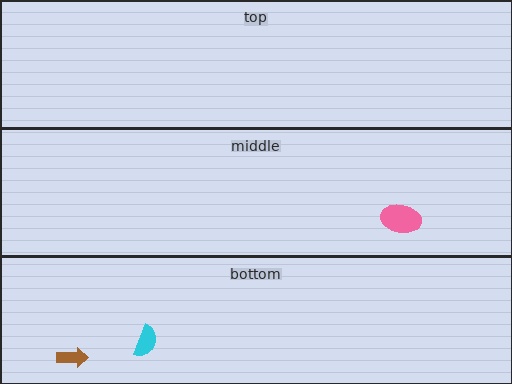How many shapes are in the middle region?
1.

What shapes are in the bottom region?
The cyan semicircle, the brown arrow.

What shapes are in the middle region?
The pink ellipse.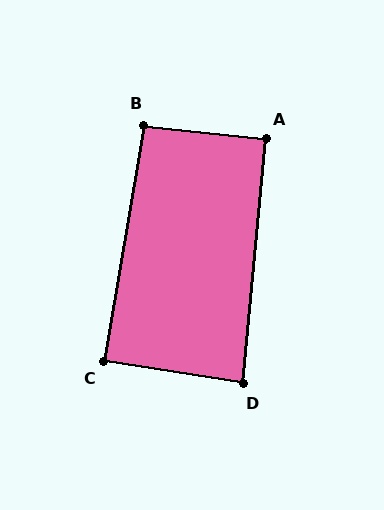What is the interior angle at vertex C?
Approximately 89 degrees (approximately right).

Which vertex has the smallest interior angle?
D, at approximately 87 degrees.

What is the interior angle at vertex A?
Approximately 91 degrees (approximately right).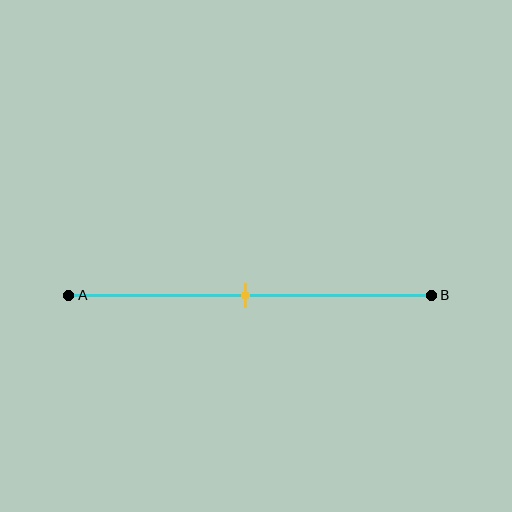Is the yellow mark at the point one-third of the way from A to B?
No, the mark is at about 50% from A, not at the 33% one-third point.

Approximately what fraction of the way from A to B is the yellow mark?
The yellow mark is approximately 50% of the way from A to B.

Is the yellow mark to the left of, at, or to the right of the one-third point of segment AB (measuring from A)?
The yellow mark is to the right of the one-third point of segment AB.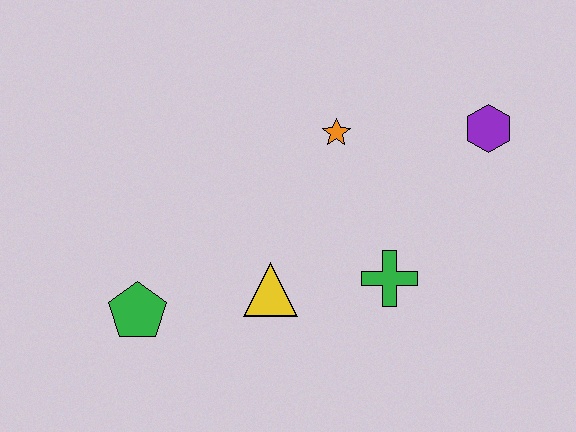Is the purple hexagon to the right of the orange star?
Yes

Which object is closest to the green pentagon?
The yellow triangle is closest to the green pentagon.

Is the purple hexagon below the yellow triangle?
No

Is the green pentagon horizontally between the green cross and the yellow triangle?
No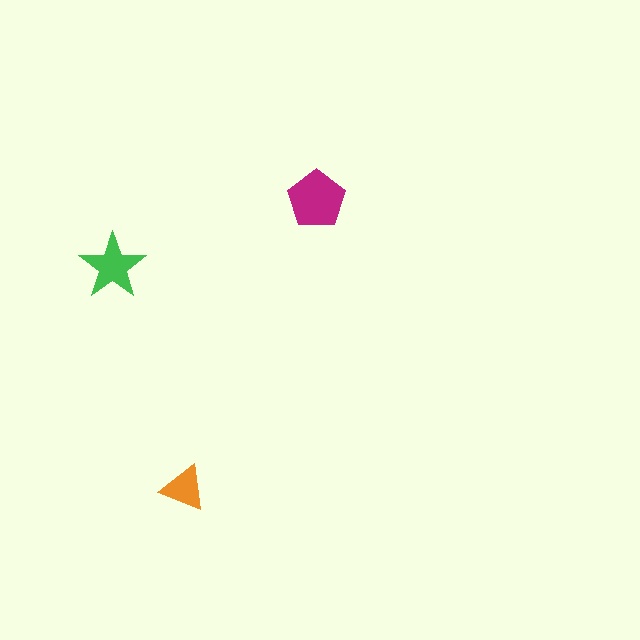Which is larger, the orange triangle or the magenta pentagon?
The magenta pentagon.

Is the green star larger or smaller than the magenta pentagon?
Smaller.